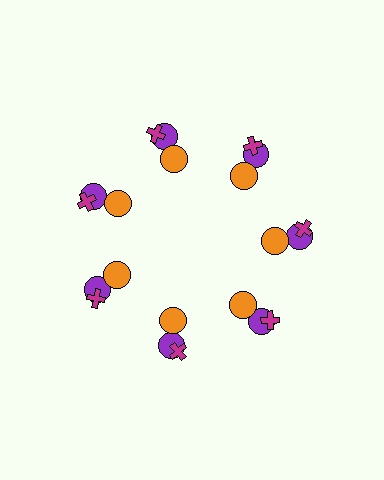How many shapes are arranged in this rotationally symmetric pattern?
There are 21 shapes, arranged in 7 groups of 3.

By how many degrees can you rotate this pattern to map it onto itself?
The pattern maps onto itself every 51 degrees of rotation.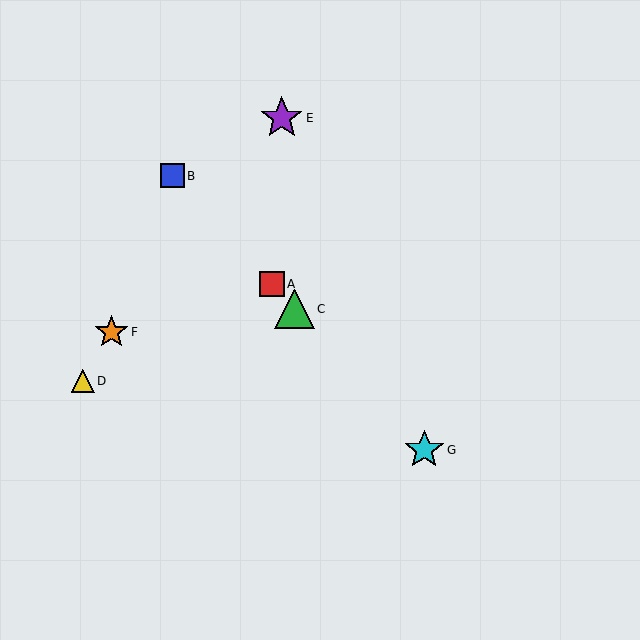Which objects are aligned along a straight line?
Objects A, B, C, G are aligned along a straight line.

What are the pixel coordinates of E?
Object E is at (282, 118).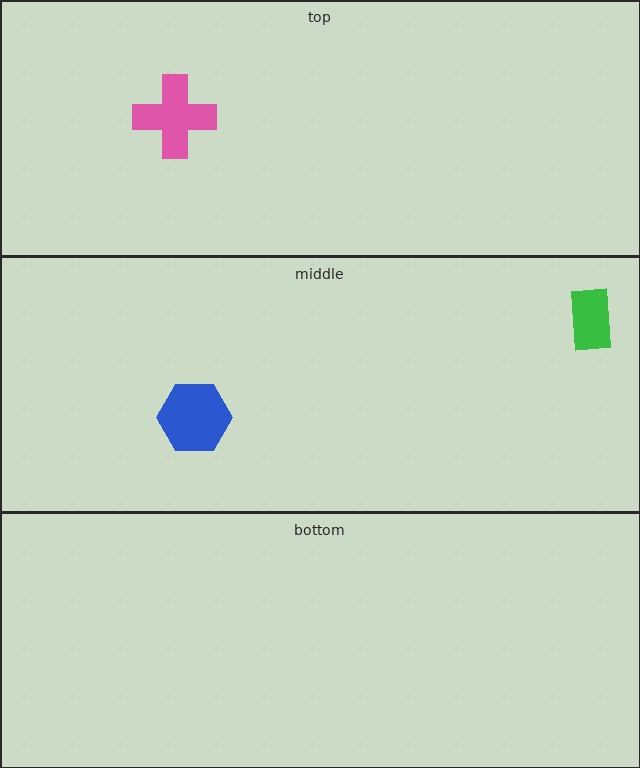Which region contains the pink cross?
The top region.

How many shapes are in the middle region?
2.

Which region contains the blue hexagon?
The middle region.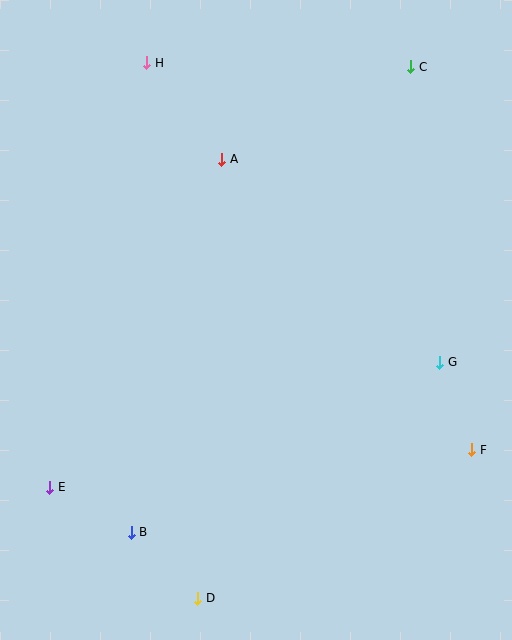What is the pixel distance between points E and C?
The distance between E and C is 554 pixels.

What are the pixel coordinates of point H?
Point H is at (147, 63).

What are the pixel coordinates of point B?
Point B is at (131, 532).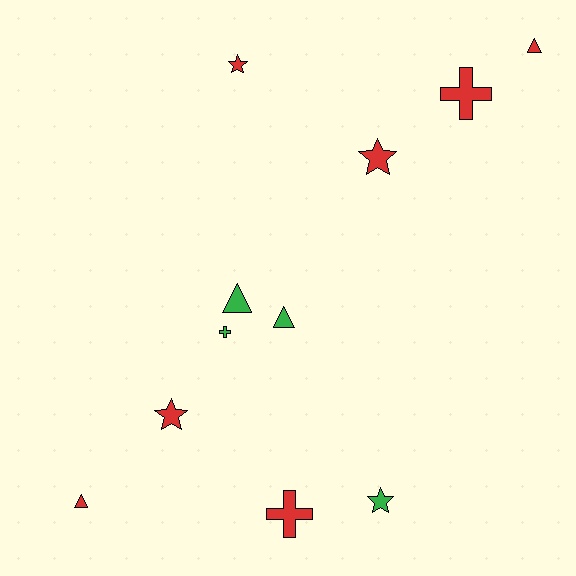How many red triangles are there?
There are 2 red triangles.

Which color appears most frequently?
Red, with 7 objects.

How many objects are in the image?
There are 11 objects.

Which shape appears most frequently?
Triangle, with 4 objects.